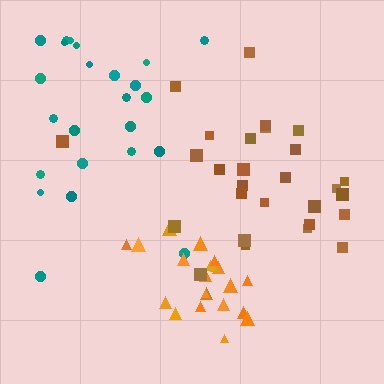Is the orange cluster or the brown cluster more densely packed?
Orange.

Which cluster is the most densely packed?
Orange.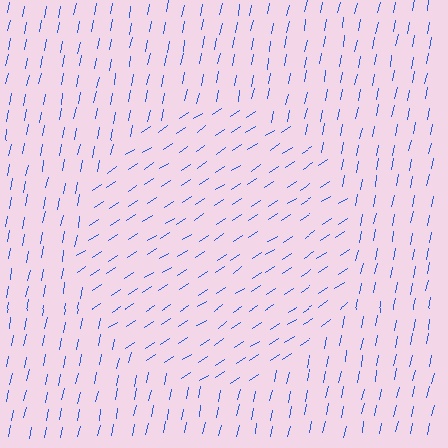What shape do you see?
I see a circle.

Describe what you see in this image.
The image is filled with small blue line segments. A circle region in the image has lines oriented differently from the surrounding lines, creating a visible texture boundary.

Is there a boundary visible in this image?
Yes, there is a texture boundary formed by a change in line orientation.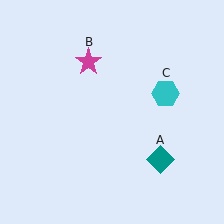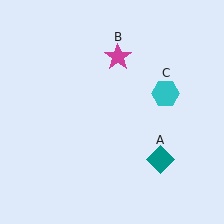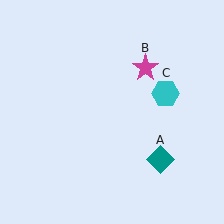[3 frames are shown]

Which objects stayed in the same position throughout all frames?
Teal diamond (object A) and cyan hexagon (object C) remained stationary.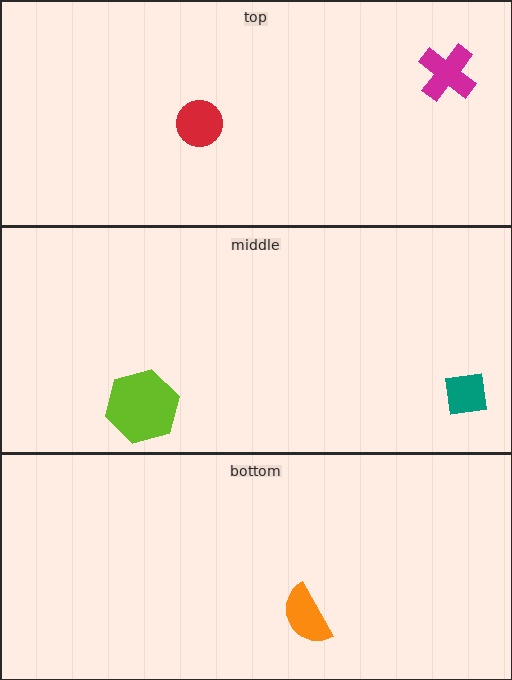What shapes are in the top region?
The magenta cross, the red circle.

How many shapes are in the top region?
2.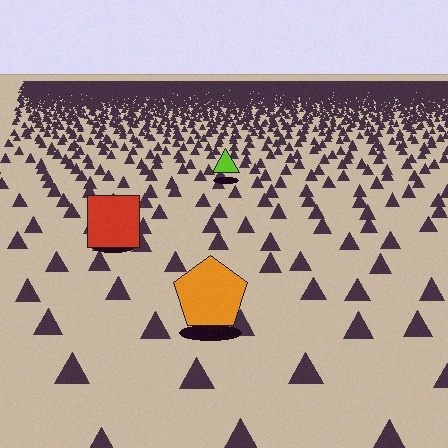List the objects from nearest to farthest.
From nearest to farthest: the orange pentagon, the red square, the lime triangle.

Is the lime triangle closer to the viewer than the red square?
No. The red square is closer — you can tell from the texture gradient: the ground texture is coarser near it.